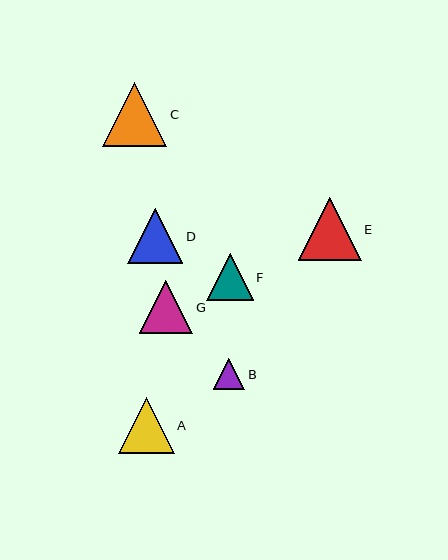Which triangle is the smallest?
Triangle B is the smallest with a size of approximately 31 pixels.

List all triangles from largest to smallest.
From largest to smallest: C, E, A, D, G, F, B.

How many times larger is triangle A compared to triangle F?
Triangle A is approximately 1.2 times the size of triangle F.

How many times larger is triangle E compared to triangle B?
Triangle E is approximately 2.0 times the size of triangle B.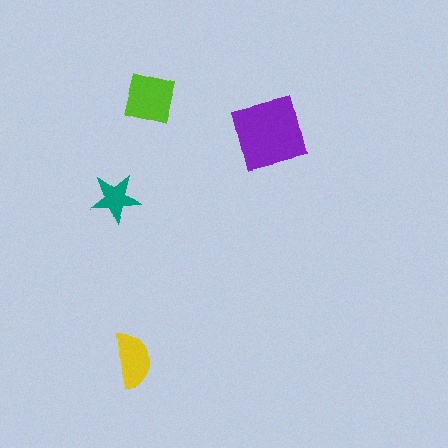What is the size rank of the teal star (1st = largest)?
4th.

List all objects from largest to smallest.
The purple square, the lime square, the yellow semicircle, the teal star.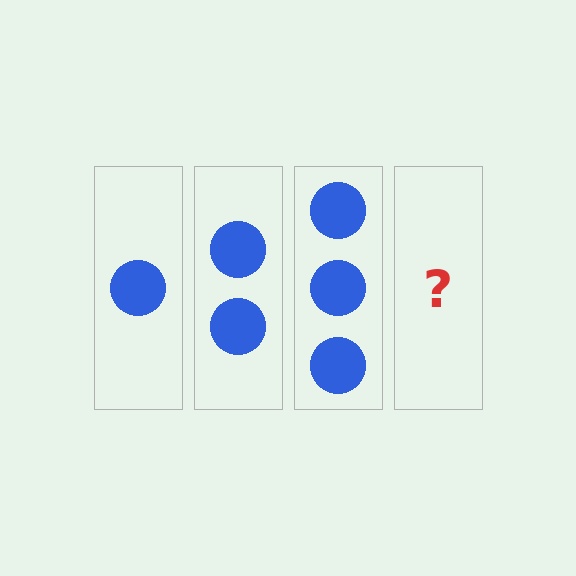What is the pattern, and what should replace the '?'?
The pattern is that each step adds one more circle. The '?' should be 4 circles.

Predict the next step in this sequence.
The next step is 4 circles.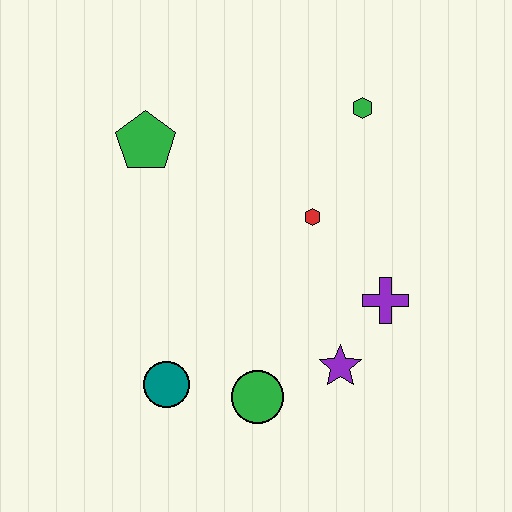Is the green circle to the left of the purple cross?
Yes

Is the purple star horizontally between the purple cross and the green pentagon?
Yes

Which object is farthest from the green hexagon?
The teal circle is farthest from the green hexagon.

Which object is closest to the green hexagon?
The red hexagon is closest to the green hexagon.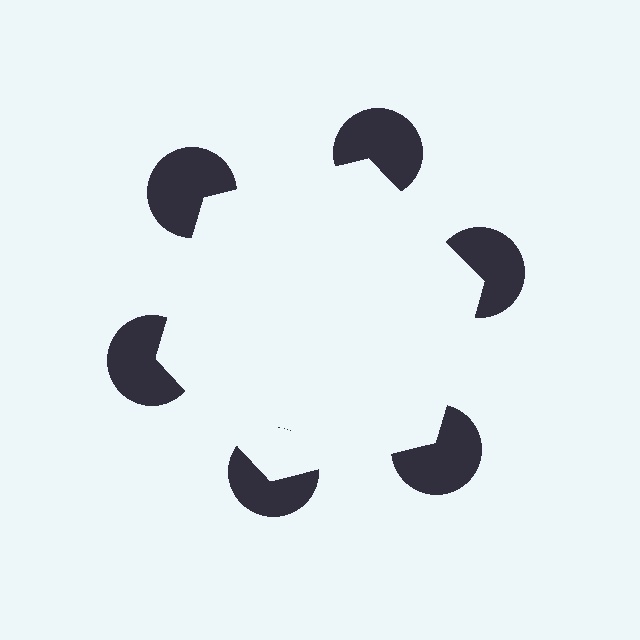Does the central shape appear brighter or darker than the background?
It typically appears slightly brighter than the background, even though no actual brightness change is drawn.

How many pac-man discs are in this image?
There are 6 — one at each vertex of the illusory hexagon.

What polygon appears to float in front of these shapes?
An illusory hexagon — its edges are inferred from the aligned wedge cuts in the pac-man discs, not physically drawn.